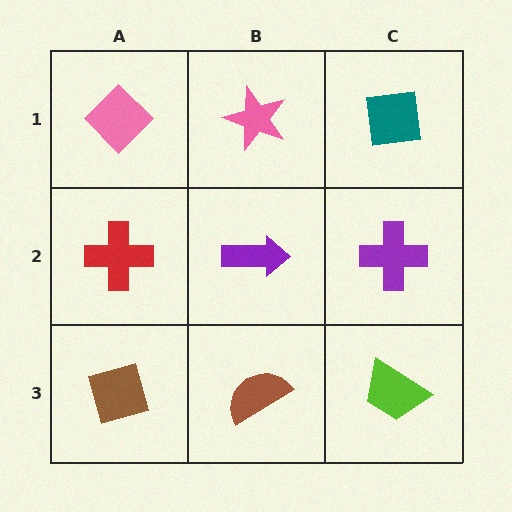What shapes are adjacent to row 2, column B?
A pink star (row 1, column B), a brown semicircle (row 3, column B), a red cross (row 2, column A), a purple cross (row 2, column C).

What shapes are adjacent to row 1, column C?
A purple cross (row 2, column C), a pink star (row 1, column B).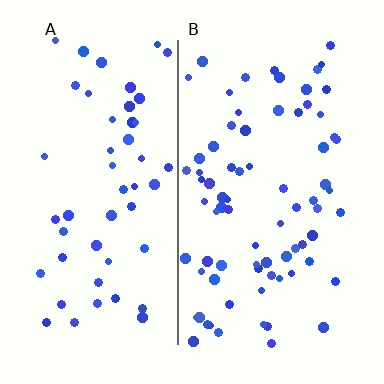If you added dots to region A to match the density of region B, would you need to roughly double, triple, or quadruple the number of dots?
Approximately double.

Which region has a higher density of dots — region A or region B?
B (the right).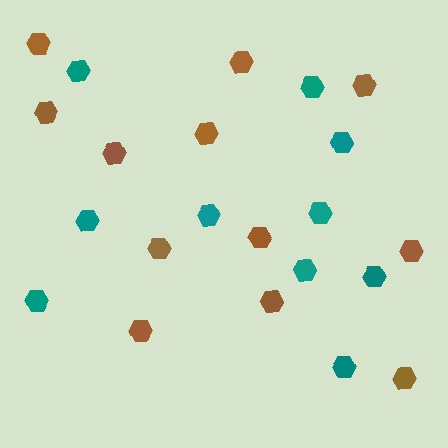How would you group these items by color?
There are 2 groups: one group of brown hexagons (12) and one group of teal hexagons (10).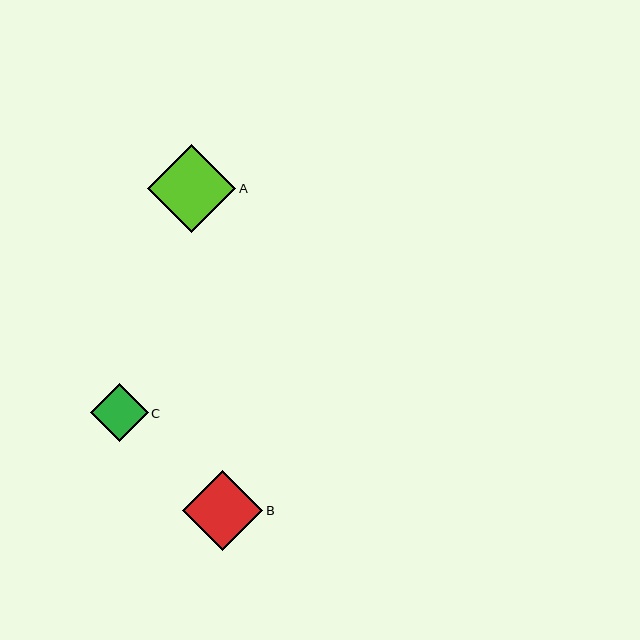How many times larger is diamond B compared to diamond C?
Diamond B is approximately 1.4 times the size of diamond C.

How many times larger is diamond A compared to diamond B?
Diamond A is approximately 1.1 times the size of diamond B.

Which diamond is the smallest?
Diamond C is the smallest with a size of approximately 57 pixels.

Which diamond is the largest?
Diamond A is the largest with a size of approximately 88 pixels.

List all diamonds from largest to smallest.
From largest to smallest: A, B, C.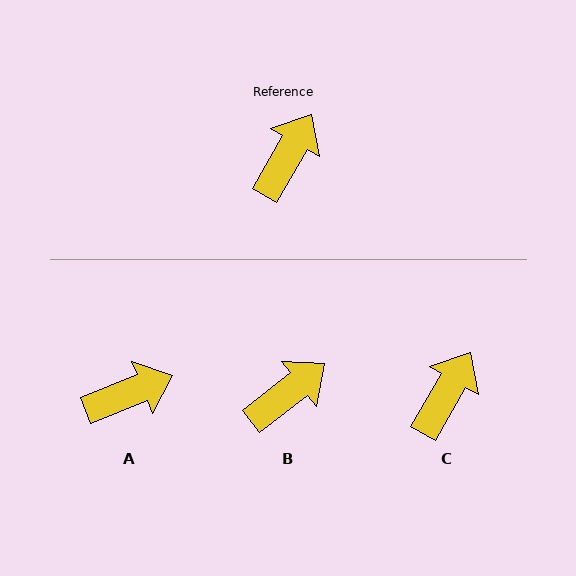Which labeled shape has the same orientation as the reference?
C.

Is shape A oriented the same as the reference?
No, it is off by about 38 degrees.